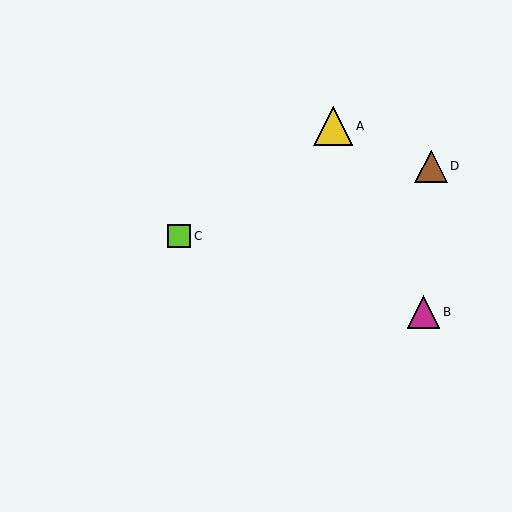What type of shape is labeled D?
Shape D is a brown triangle.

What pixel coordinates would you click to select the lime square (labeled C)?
Click at (179, 236) to select the lime square C.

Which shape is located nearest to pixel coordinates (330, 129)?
The yellow triangle (labeled A) at (333, 126) is nearest to that location.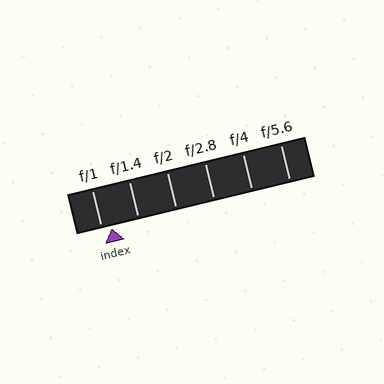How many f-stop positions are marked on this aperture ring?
There are 6 f-stop positions marked.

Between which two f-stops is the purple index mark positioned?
The index mark is between f/1 and f/1.4.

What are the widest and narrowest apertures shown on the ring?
The widest aperture shown is f/1 and the narrowest is f/5.6.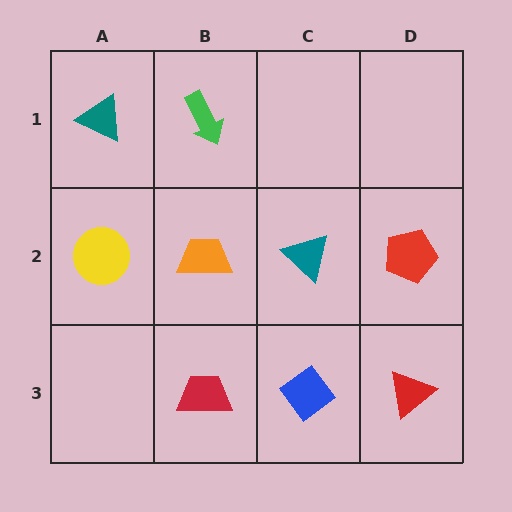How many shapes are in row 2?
4 shapes.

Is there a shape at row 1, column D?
No, that cell is empty.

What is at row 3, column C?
A blue diamond.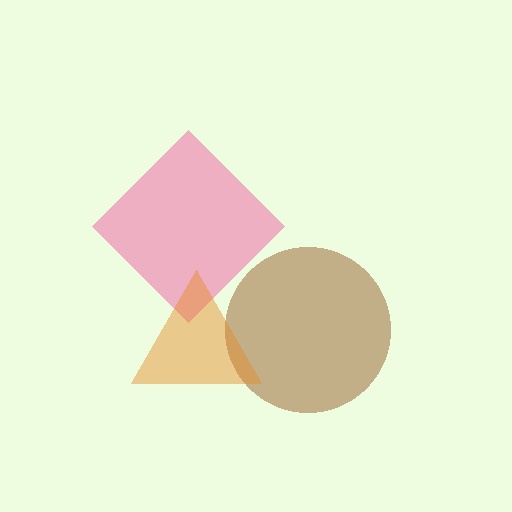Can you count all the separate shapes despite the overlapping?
Yes, there are 3 separate shapes.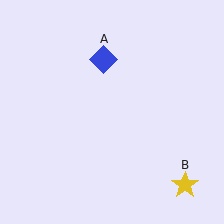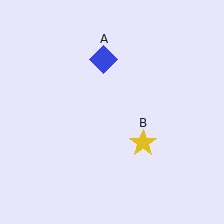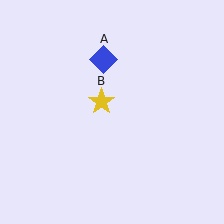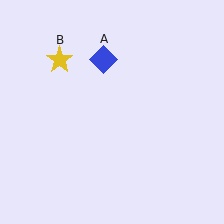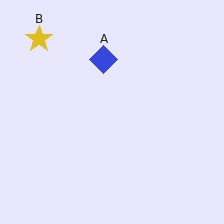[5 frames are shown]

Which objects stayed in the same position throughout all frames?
Blue diamond (object A) remained stationary.